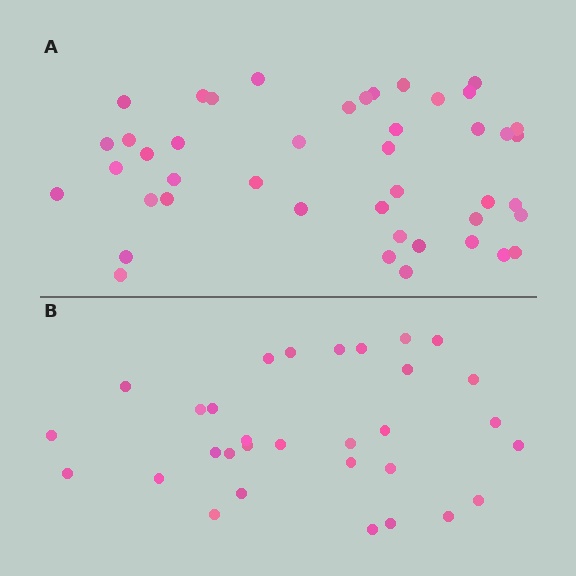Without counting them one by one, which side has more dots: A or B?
Region A (the top region) has more dots.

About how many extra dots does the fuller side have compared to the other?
Region A has approximately 15 more dots than region B.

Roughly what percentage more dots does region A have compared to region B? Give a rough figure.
About 40% more.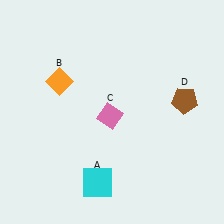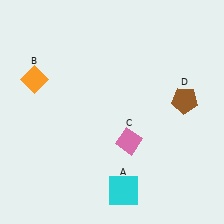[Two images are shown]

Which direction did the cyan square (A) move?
The cyan square (A) moved right.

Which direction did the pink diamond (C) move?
The pink diamond (C) moved down.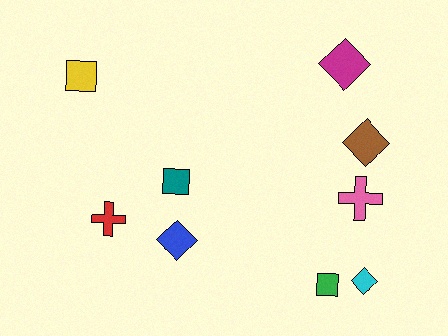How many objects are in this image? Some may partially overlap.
There are 9 objects.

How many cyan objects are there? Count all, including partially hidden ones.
There is 1 cyan object.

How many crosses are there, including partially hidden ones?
There are 2 crosses.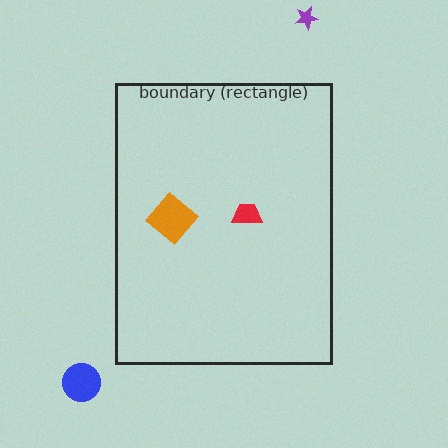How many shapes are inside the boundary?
2 inside, 2 outside.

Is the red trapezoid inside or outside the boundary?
Inside.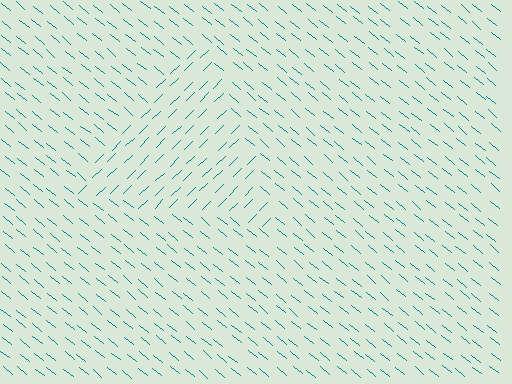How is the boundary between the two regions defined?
The boundary is defined purely by a change in line orientation (approximately 83 degrees difference). All lines are the same color and thickness.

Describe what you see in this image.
The image is filled with small teal line segments. A triangle region in the image has lines oriented differently from the surrounding lines, creating a visible texture boundary.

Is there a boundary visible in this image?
Yes, there is a texture boundary formed by a change in line orientation.